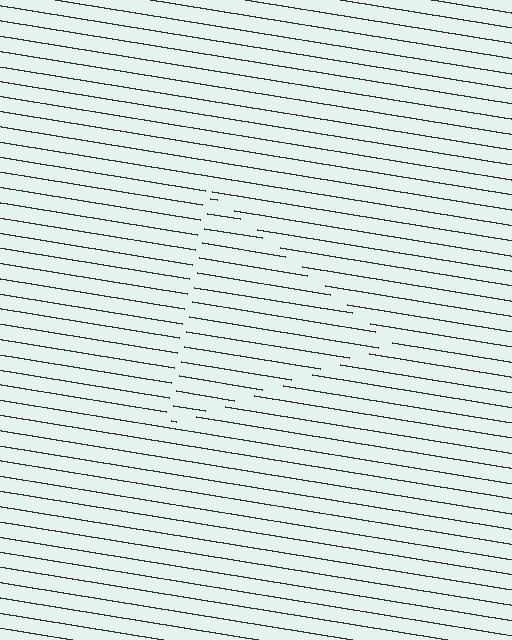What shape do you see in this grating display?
An illusory triangle. The interior of the shape contains the same grating, shifted by half a period — the contour is defined by the phase discontinuity where line-ends from the inner and outer gratings abut.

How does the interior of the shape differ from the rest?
The interior of the shape contains the same grating, shifted by half a period — the contour is defined by the phase discontinuity where line-ends from the inner and outer gratings abut.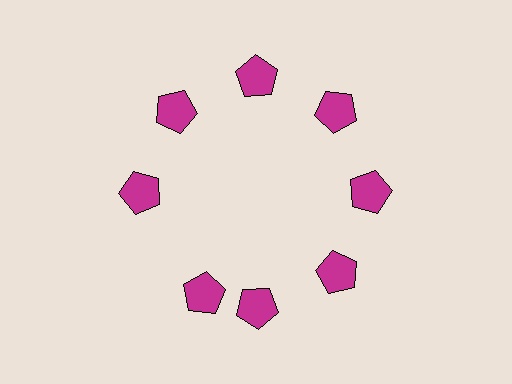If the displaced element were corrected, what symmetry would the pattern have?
It would have 8-fold rotational symmetry — the pattern would map onto itself every 45 degrees.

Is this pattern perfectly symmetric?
No. The 8 magenta pentagons are arranged in a ring, but one element near the 8 o'clock position is rotated out of alignment along the ring, breaking the 8-fold rotational symmetry.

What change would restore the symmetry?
The symmetry would be restored by rotating it back into even spacing with its neighbors so that all 8 pentagons sit at equal angles and equal distance from the center.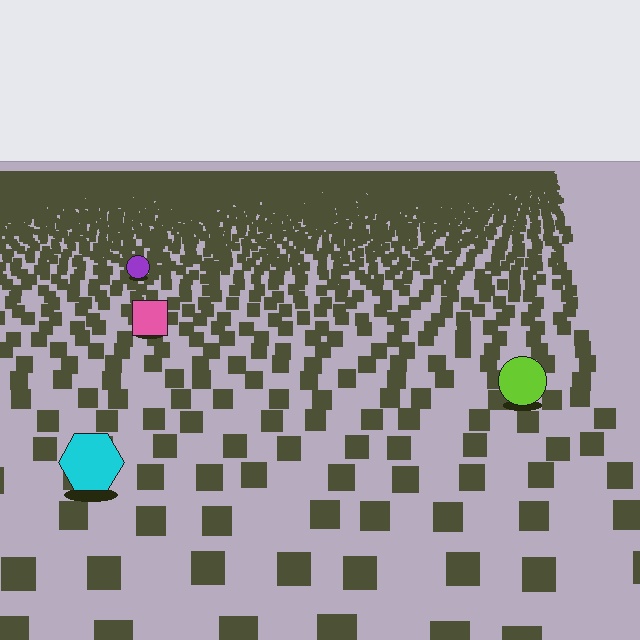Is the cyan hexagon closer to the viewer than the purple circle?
Yes. The cyan hexagon is closer — you can tell from the texture gradient: the ground texture is coarser near it.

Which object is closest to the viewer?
The cyan hexagon is closest. The texture marks near it are larger and more spread out.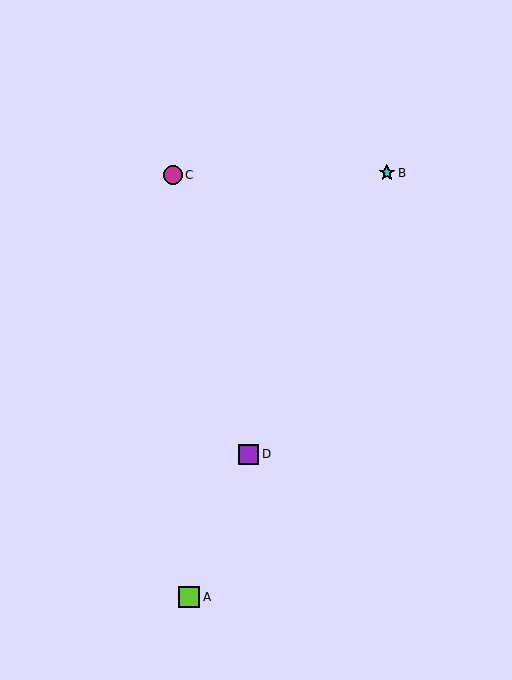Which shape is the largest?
The lime square (labeled A) is the largest.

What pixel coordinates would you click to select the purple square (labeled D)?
Click at (249, 454) to select the purple square D.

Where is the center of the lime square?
The center of the lime square is at (189, 597).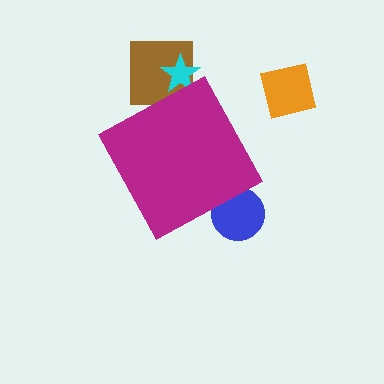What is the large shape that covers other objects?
A magenta diamond.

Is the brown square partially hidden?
Yes, the brown square is partially hidden behind the magenta diamond.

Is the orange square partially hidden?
No, the orange square is fully visible.